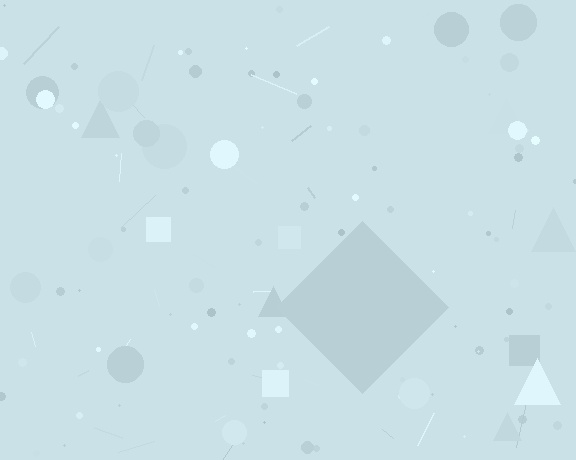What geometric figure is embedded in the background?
A diamond is embedded in the background.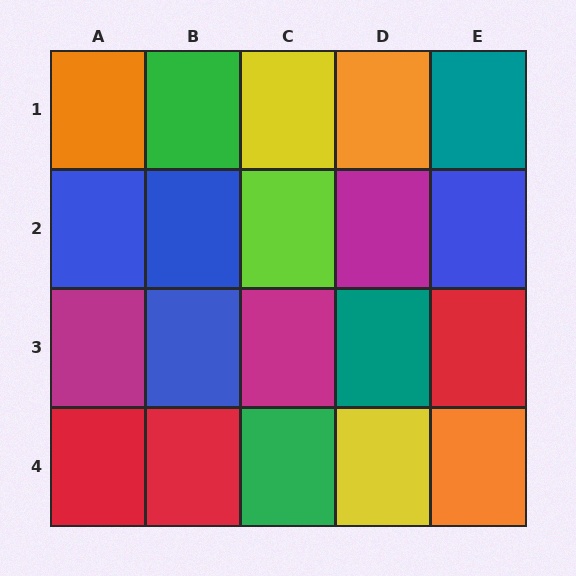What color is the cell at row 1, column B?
Green.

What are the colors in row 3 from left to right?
Magenta, blue, magenta, teal, red.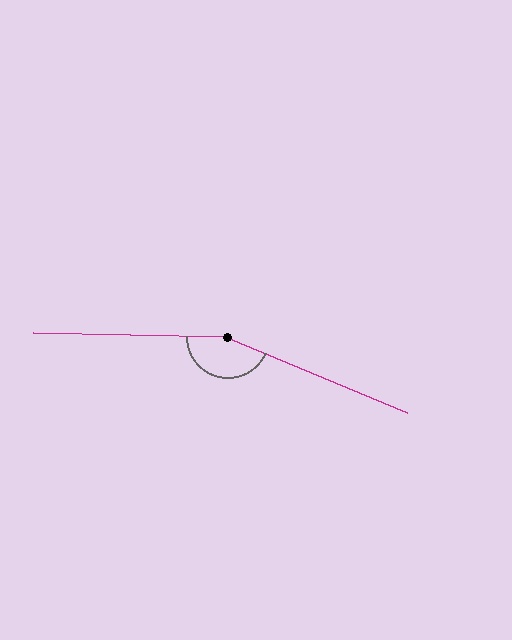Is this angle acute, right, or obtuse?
It is obtuse.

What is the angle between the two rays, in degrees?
Approximately 158 degrees.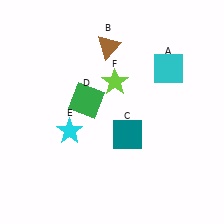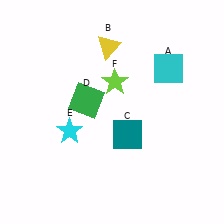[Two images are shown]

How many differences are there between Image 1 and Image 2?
There is 1 difference between the two images.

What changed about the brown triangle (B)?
In Image 1, B is brown. In Image 2, it changed to yellow.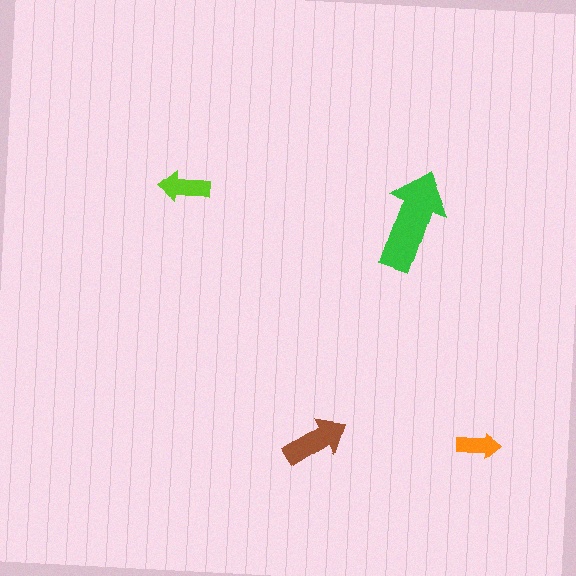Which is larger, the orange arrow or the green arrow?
The green one.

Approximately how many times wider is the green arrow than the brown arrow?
About 1.5 times wider.